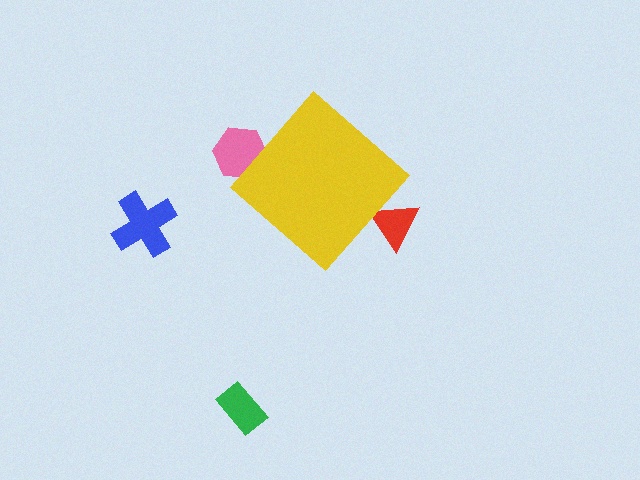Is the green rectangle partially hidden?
No, the green rectangle is fully visible.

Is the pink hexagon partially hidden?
Yes, the pink hexagon is partially hidden behind the yellow diamond.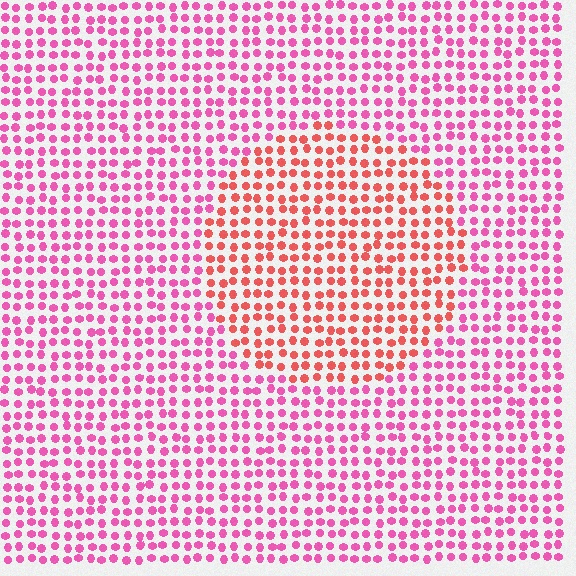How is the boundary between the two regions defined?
The boundary is defined purely by a slight shift in hue (about 37 degrees). Spacing, size, and orientation are identical on both sides.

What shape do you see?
I see a circle.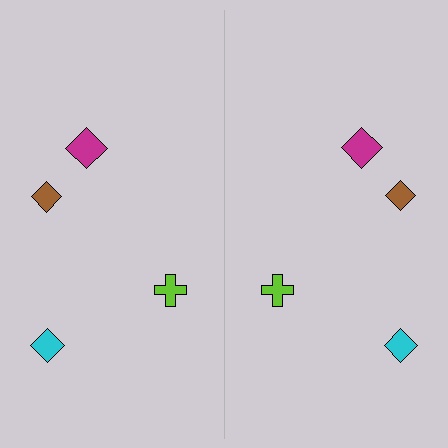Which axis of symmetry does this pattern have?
The pattern has a vertical axis of symmetry running through the center of the image.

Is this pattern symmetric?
Yes, this pattern has bilateral (reflection) symmetry.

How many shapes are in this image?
There are 8 shapes in this image.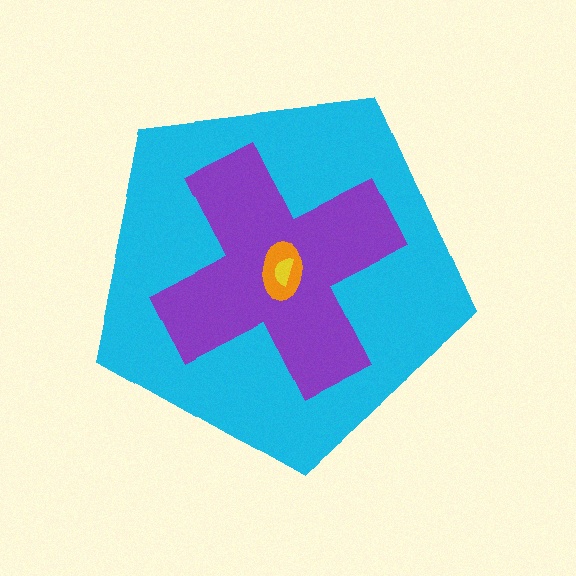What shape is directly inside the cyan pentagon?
The purple cross.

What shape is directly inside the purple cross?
The orange ellipse.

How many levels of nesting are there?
4.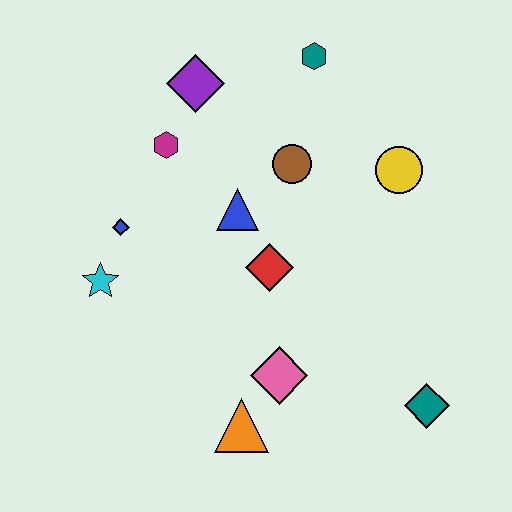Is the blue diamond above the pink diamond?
Yes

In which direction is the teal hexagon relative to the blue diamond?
The teal hexagon is to the right of the blue diamond.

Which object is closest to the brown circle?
The blue triangle is closest to the brown circle.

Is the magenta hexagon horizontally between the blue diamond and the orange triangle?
Yes